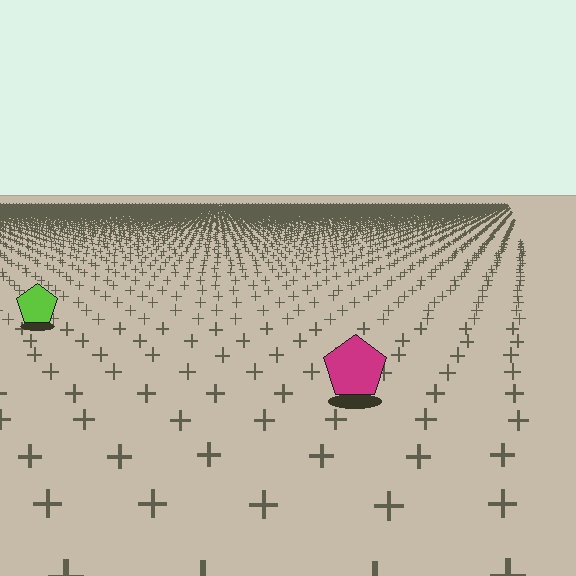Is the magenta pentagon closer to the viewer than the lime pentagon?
Yes. The magenta pentagon is closer — you can tell from the texture gradient: the ground texture is coarser near it.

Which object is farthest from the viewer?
The lime pentagon is farthest from the viewer. It appears smaller and the ground texture around it is denser.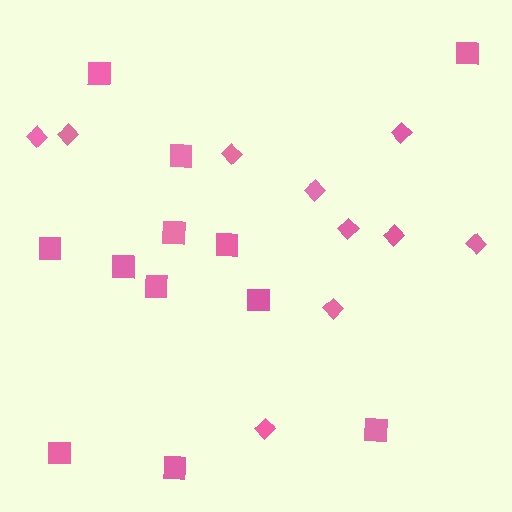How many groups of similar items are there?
There are 2 groups: one group of squares (12) and one group of diamonds (10).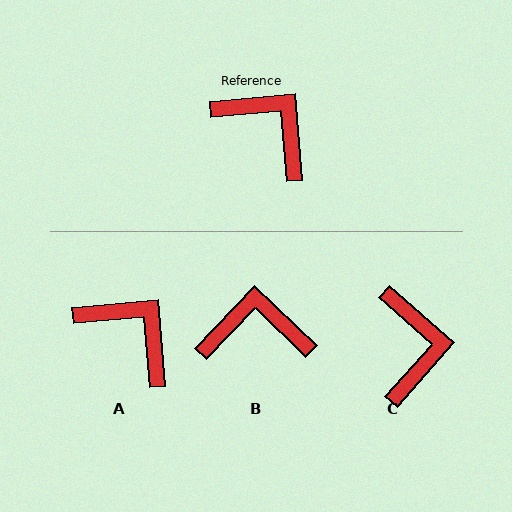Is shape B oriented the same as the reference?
No, it is off by about 41 degrees.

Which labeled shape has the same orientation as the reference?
A.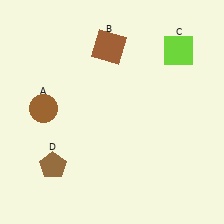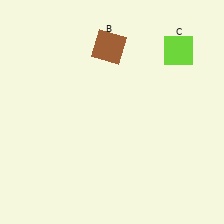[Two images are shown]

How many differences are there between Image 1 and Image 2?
There are 2 differences between the two images.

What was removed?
The brown circle (A), the brown pentagon (D) were removed in Image 2.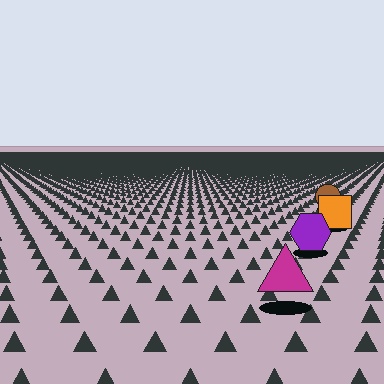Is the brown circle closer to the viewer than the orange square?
No. The orange square is closer — you can tell from the texture gradient: the ground texture is coarser near it.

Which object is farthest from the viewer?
The brown circle is farthest from the viewer. It appears smaller and the ground texture around it is denser.